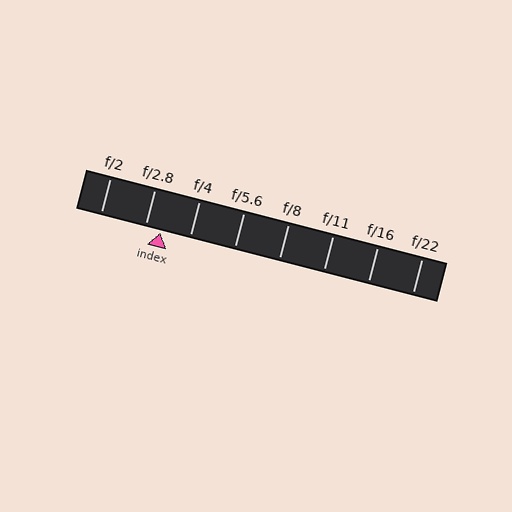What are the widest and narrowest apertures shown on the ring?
The widest aperture shown is f/2 and the narrowest is f/22.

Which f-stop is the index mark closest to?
The index mark is closest to f/2.8.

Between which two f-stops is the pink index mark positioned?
The index mark is between f/2.8 and f/4.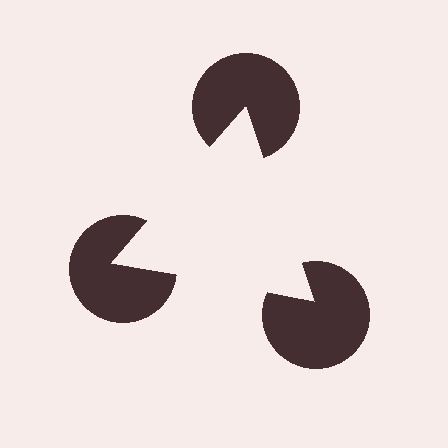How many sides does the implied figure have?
3 sides.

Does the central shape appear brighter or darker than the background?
It typically appears slightly brighter than the background, even though no actual brightness change is drawn.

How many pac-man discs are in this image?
There are 3 — one at each vertex of the illusory triangle.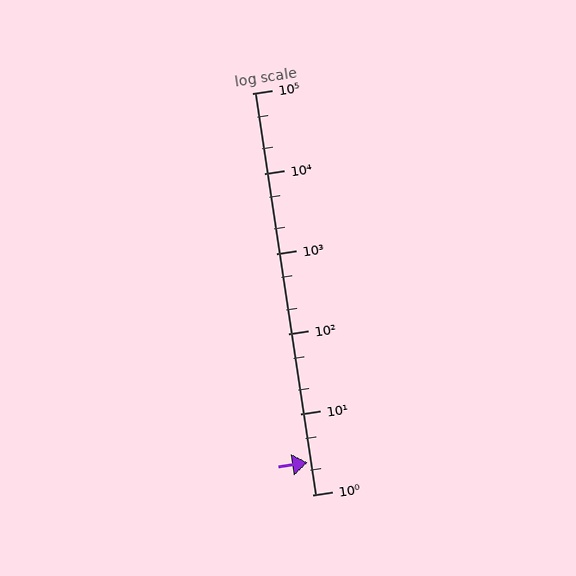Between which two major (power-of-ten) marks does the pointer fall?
The pointer is between 1 and 10.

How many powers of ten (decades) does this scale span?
The scale spans 5 decades, from 1 to 100000.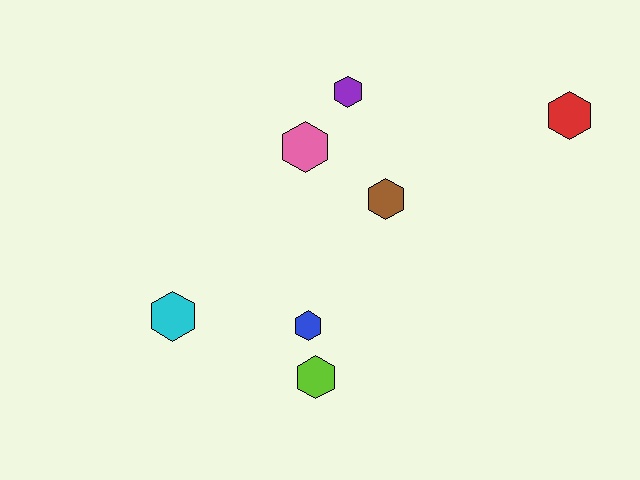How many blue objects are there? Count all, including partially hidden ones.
There is 1 blue object.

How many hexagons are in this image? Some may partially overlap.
There are 7 hexagons.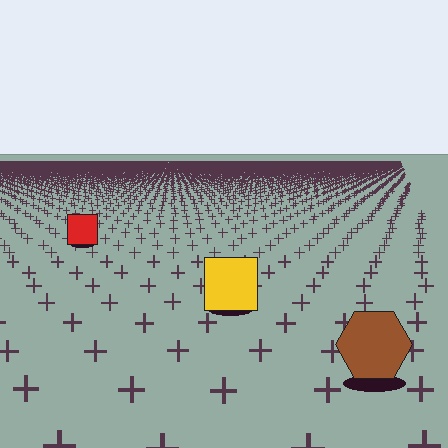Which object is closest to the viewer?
The brown hexagon is closest. The texture marks near it are larger and more spread out.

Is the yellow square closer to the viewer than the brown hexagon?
No. The brown hexagon is closer — you can tell from the texture gradient: the ground texture is coarser near it.